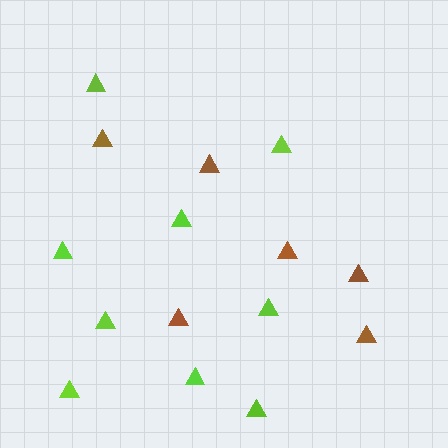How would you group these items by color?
There are 2 groups: one group of brown triangles (6) and one group of lime triangles (9).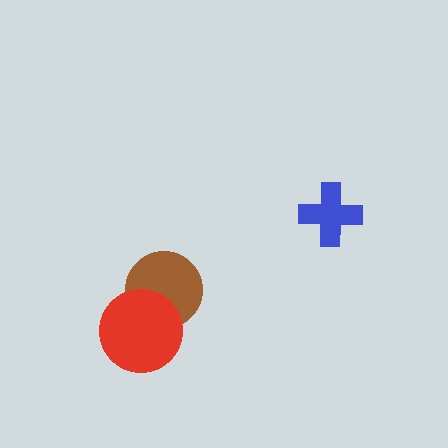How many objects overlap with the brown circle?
1 object overlaps with the brown circle.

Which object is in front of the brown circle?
The red circle is in front of the brown circle.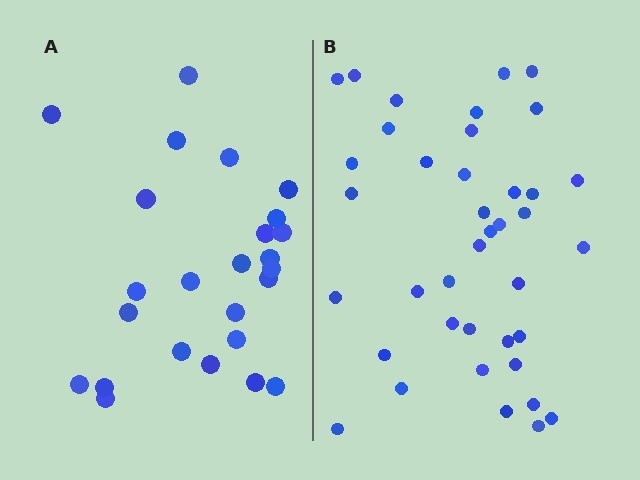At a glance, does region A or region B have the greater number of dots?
Region B (the right region) has more dots.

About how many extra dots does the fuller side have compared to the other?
Region B has approximately 15 more dots than region A.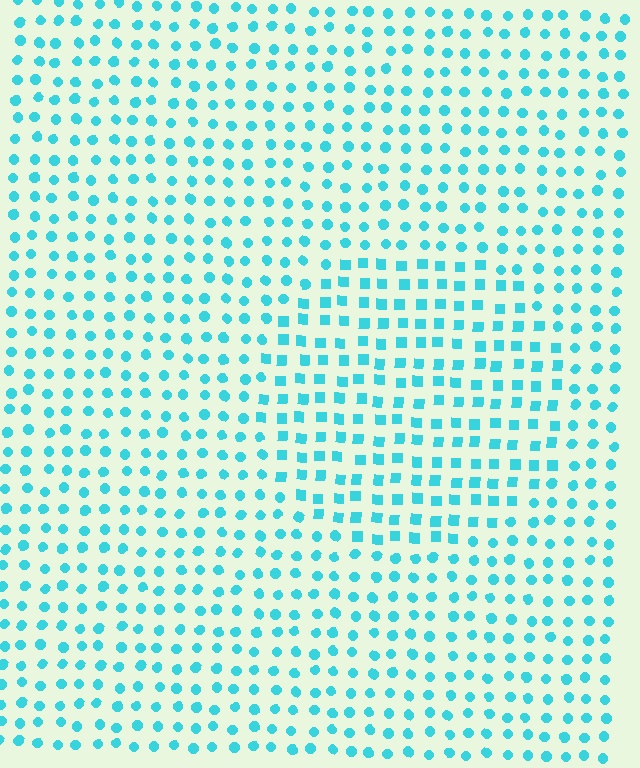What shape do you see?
I see a circle.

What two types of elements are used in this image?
The image uses squares inside the circle region and circles outside it.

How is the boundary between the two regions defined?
The boundary is defined by a change in element shape: squares inside vs. circles outside. All elements share the same color and spacing.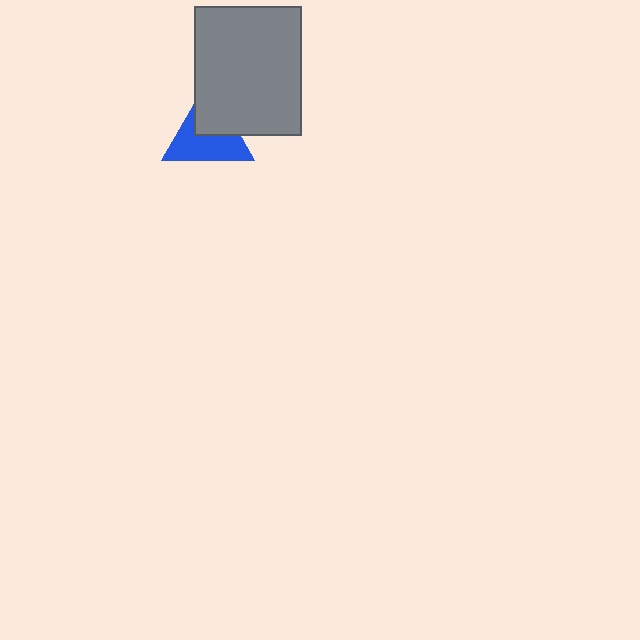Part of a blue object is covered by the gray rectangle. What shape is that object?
It is a triangle.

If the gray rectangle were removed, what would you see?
You would see the complete blue triangle.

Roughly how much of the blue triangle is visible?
About half of it is visible (roughly 60%).